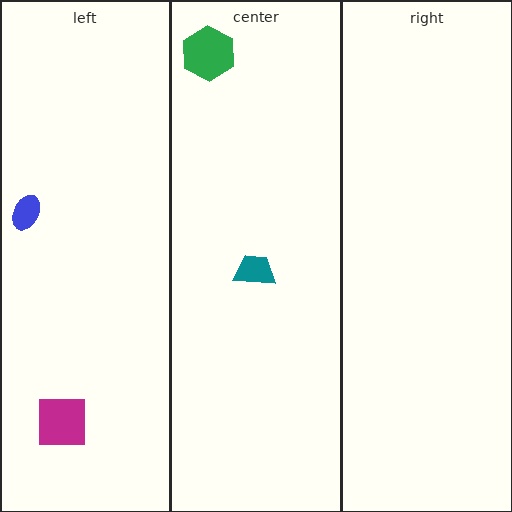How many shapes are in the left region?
2.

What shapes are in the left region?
The magenta square, the blue ellipse.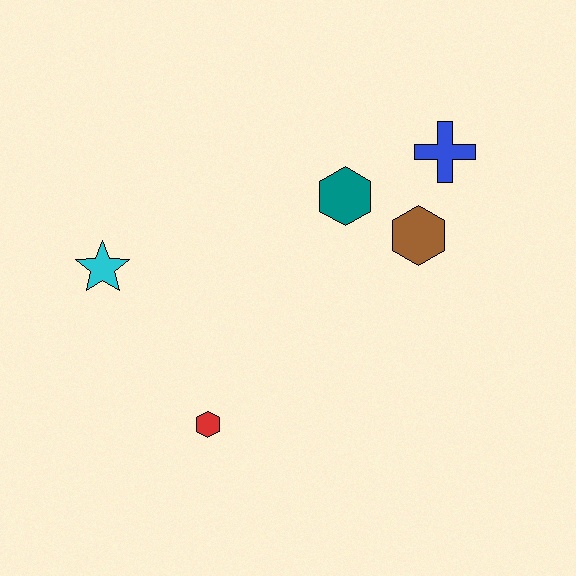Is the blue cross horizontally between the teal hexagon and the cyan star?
No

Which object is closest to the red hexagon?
The cyan star is closest to the red hexagon.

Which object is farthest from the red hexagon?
The blue cross is farthest from the red hexagon.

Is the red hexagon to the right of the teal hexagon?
No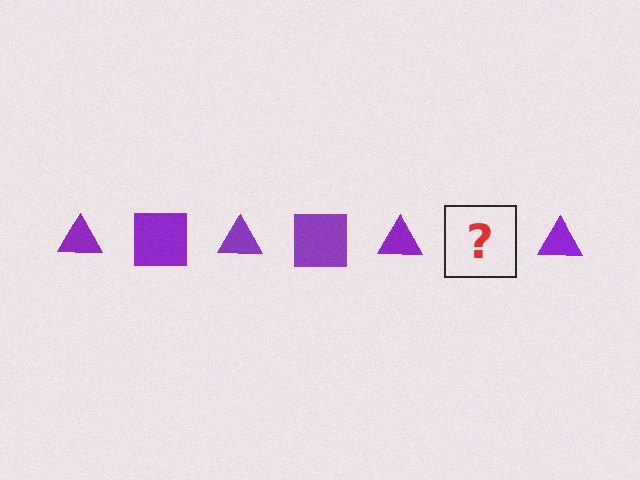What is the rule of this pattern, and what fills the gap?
The rule is that the pattern cycles through triangle, square shapes in purple. The gap should be filled with a purple square.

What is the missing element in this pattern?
The missing element is a purple square.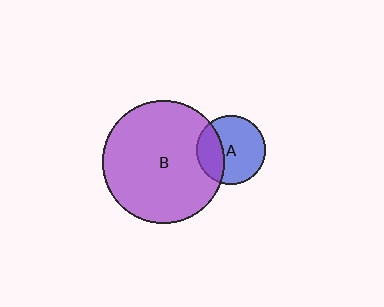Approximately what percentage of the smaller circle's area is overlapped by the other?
Approximately 30%.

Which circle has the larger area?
Circle B (purple).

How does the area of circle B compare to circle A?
Approximately 3.2 times.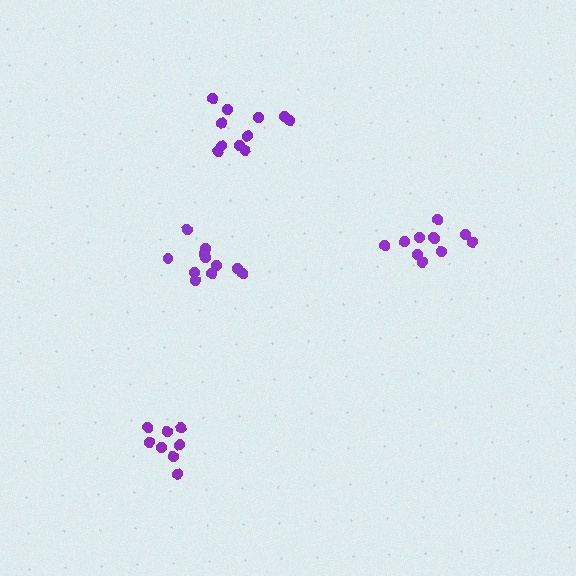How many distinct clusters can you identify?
There are 4 distinct clusters.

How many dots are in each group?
Group 1: 11 dots, Group 2: 11 dots, Group 3: 8 dots, Group 4: 11 dots (41 total).